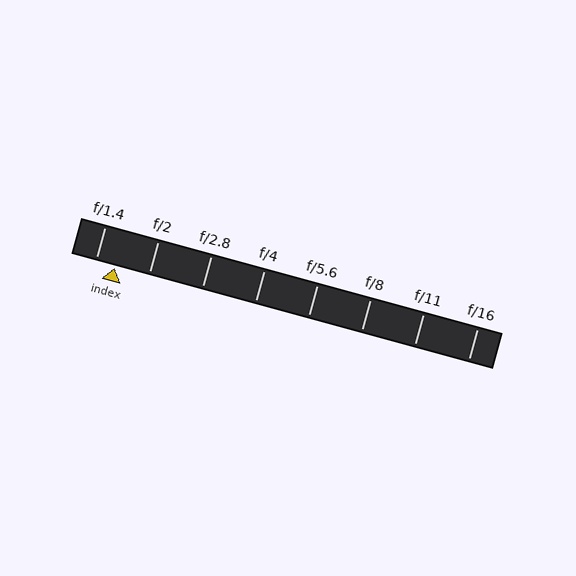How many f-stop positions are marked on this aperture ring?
There are 8 f-stop positions marked.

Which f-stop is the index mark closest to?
The index mark is closest to f/1.4.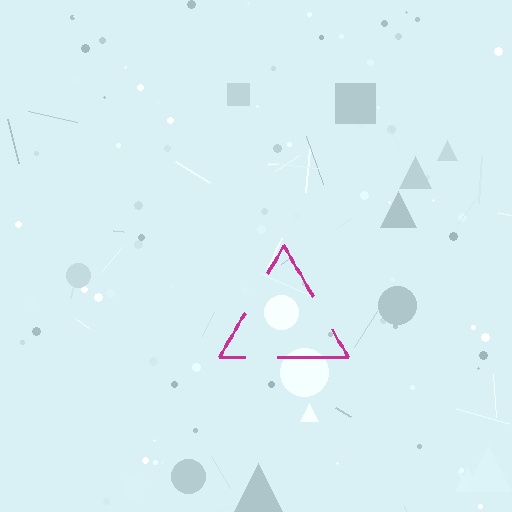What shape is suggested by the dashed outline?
The dashed outline suggests a triangle.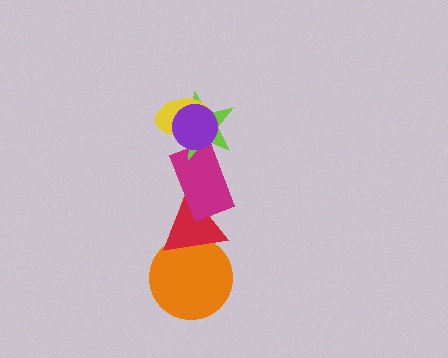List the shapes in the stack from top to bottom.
From top to bottom: the purple circle, the yellow ellipse, the lime star, the magenta rectangle, the red triangle, the orange circle.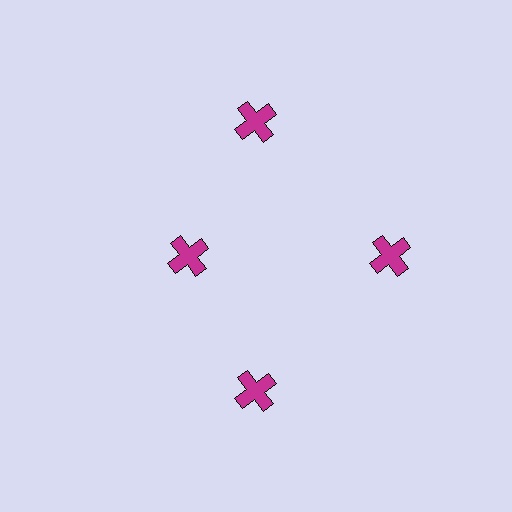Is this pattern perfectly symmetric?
No. The 4 magenta crosses are arranged in a ring, but one element near the 9 o'clock position is pulled inward toward the center, breaking the 4-fold rotational symmetry.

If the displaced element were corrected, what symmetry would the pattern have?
It would have 4-fold rotational symmetry — the pattern would map onto itself every 90 degrees.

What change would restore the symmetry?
The symmetry would be restored by moving it outward, back onto the ring so that all 4 crosses sit at equal angles and equal distance from the center.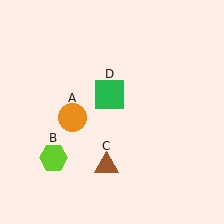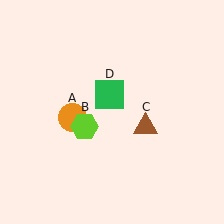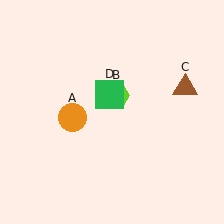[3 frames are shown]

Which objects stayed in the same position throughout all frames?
Orange circle (object A) and green square (object D) remained stationary.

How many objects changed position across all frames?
2 objects changed position: lime hexagon (object B), brown triangle (object C).